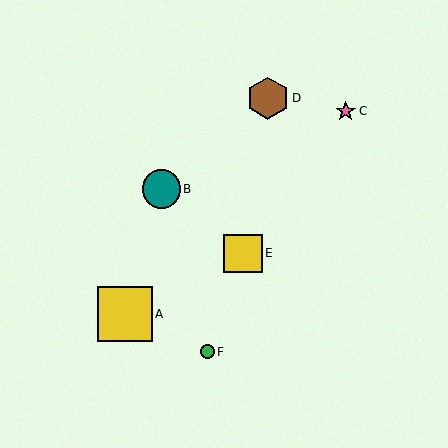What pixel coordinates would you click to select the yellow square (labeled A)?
Click at (125, 314) to select the yellow square A.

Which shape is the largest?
The yellow square (labeled A) is the largest.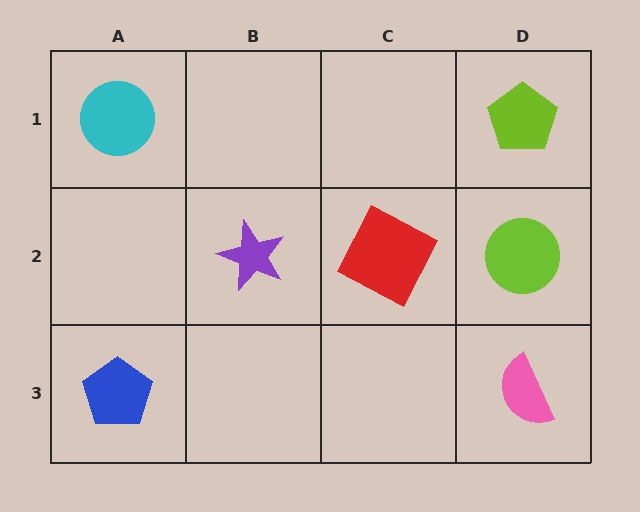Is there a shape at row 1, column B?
No, that cell is empty.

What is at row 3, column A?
A blue pentagon.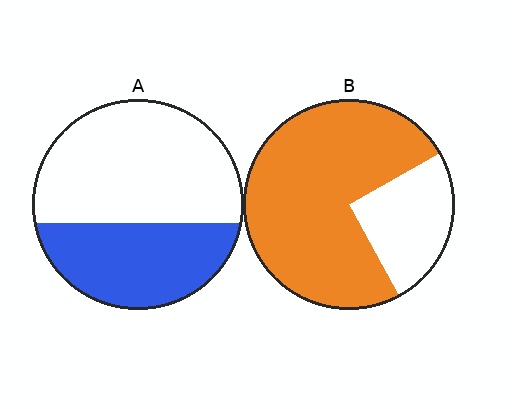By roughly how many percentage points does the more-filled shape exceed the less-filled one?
By roughly 35 percentage points (B over A).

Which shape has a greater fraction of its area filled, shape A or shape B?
Shape B.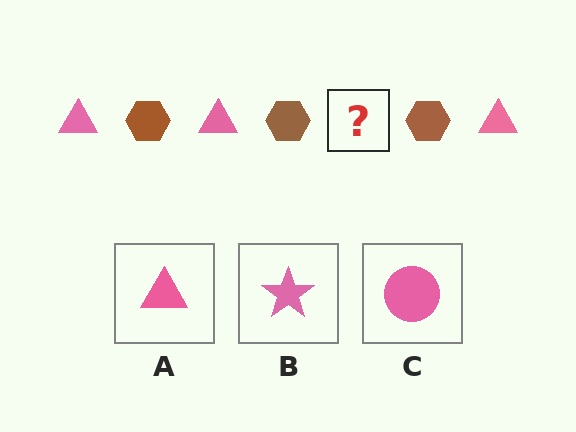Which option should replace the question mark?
Option A.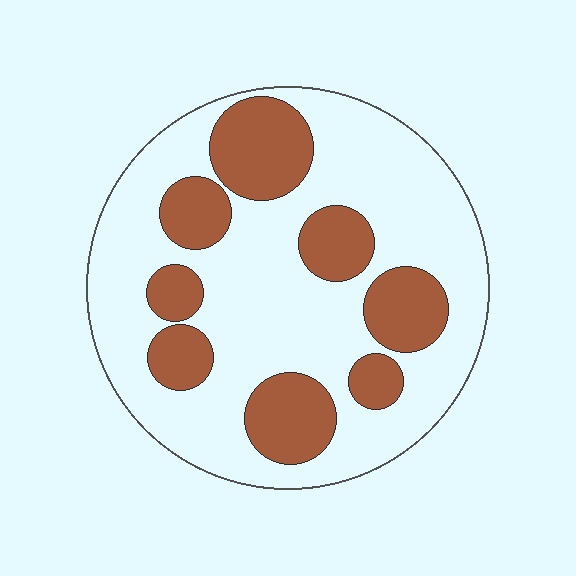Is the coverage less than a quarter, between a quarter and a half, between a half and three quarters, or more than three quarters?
Between a quarter and a half.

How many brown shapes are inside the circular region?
8.